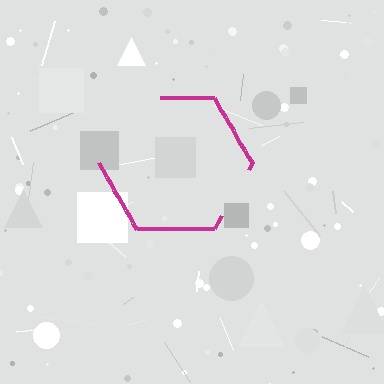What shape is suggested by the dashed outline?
The dashed outline suggests a hexagon.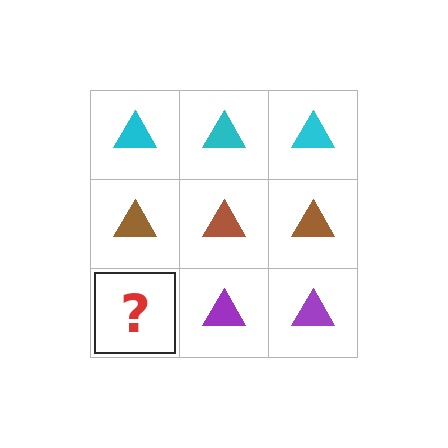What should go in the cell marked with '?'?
The missing cell should contain a purple triangle.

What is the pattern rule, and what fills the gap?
The rule is that each row has a consistent color. The gap should be filled with a purple triangle.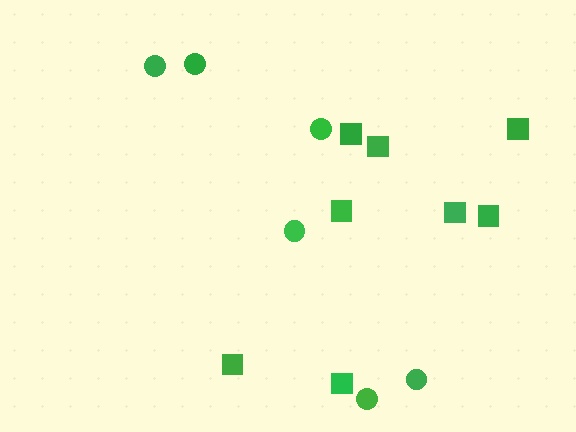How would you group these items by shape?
There are 2 groups: one group of squares (8) and one group of circles (6).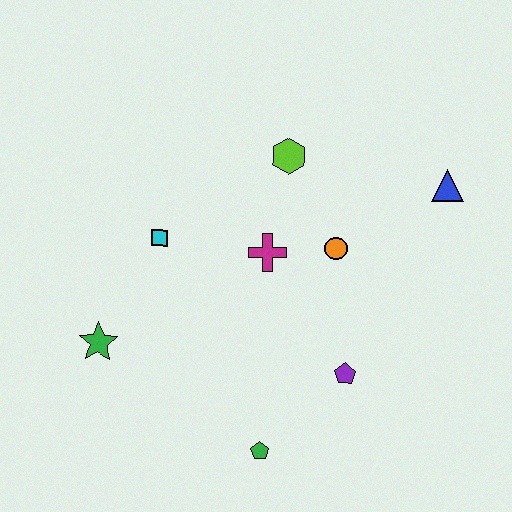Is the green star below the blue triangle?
Yes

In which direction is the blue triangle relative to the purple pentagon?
The blue triangle is above the purple pentagon.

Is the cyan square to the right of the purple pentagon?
No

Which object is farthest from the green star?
The blue triangle is farthest from the green star.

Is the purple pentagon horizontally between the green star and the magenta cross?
No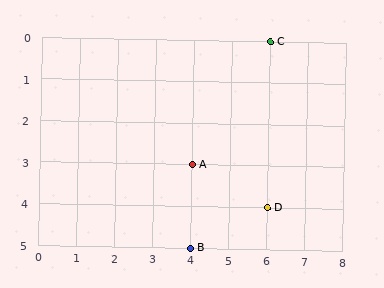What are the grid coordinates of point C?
Point C is at grid coordinates (6, 0).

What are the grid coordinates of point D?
Point D is at grid coordinates (6, 4).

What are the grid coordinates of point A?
Point A is at grid coordinates (4, 3).